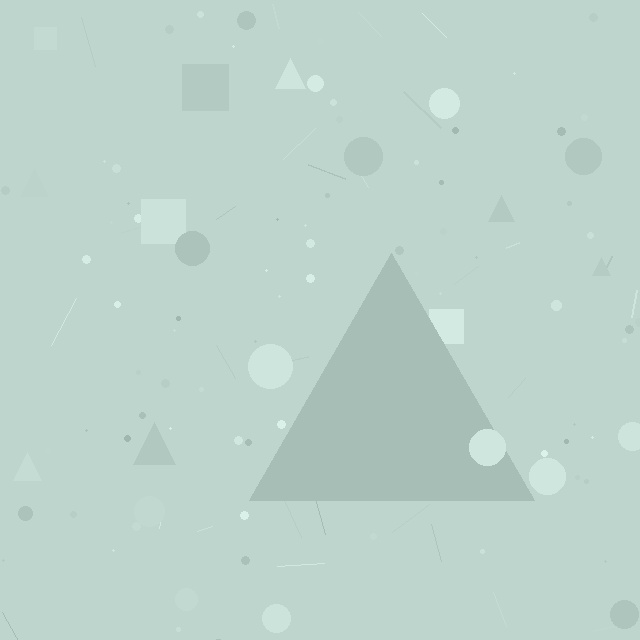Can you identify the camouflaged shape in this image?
The camouflaged shape is a triangle.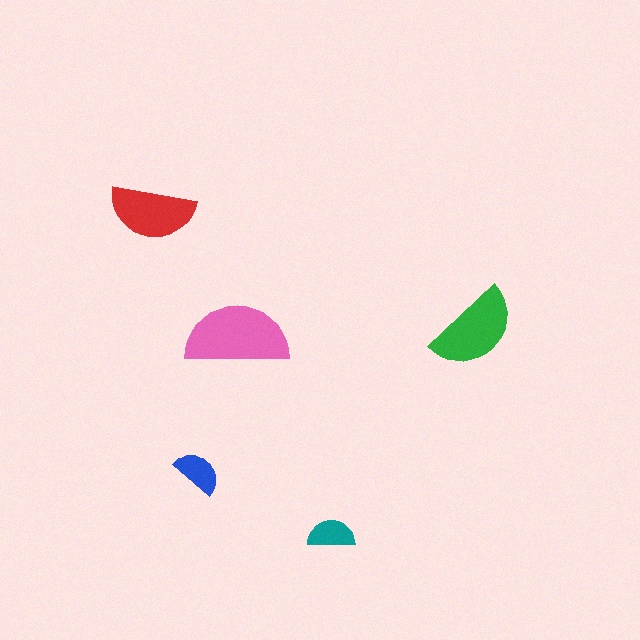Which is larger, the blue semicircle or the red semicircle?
The red one.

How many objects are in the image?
There are 5 objects in the image.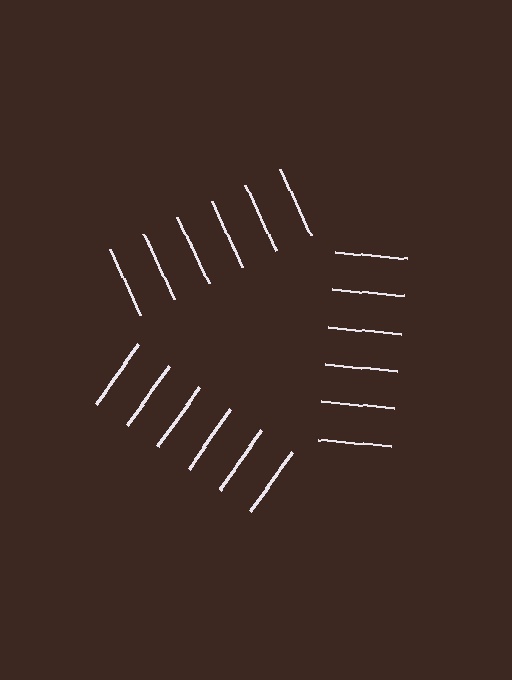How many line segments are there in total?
18 — 6 along each of the 3 edges.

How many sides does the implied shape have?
3 sides — the line-ends trace a triangle.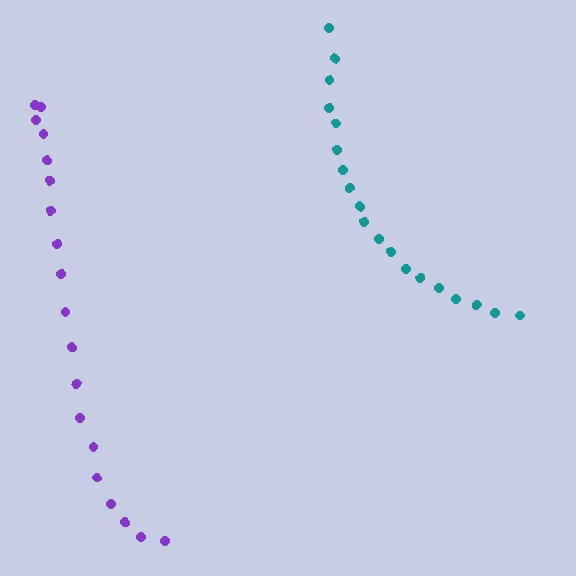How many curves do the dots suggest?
There are 2 distinct paths.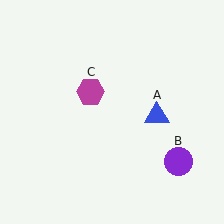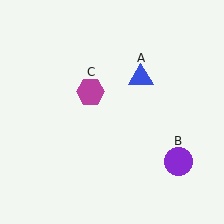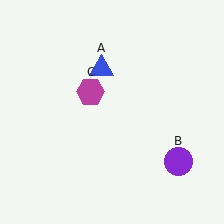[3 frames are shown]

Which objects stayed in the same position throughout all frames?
Purple circle (object B) and magenta hexagon (object C) remained stationary.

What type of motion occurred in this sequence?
The blue triangle (object A) rotated counterclockwise around the center of the scene.